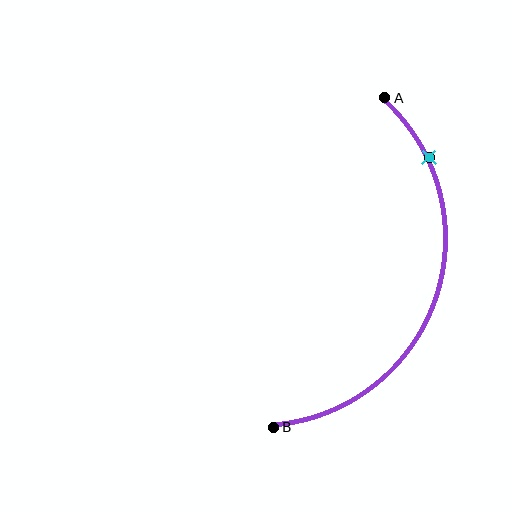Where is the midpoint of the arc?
The arc midpoint is the point on the curve farthest from the straight line joining A and B. It sits to the right of that line.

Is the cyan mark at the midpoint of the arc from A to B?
No. The cyan mark lies on the arc but is closer to endpoint A. The arc midpoint would be at the point on the curve equidistant along the arc from both A and B.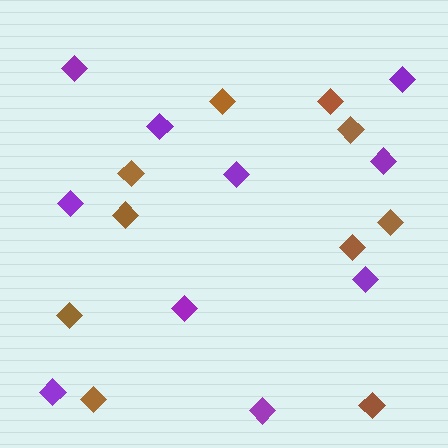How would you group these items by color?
There are 2 groups: one group of purple diamonds (10) and one group of brown diamonds (10).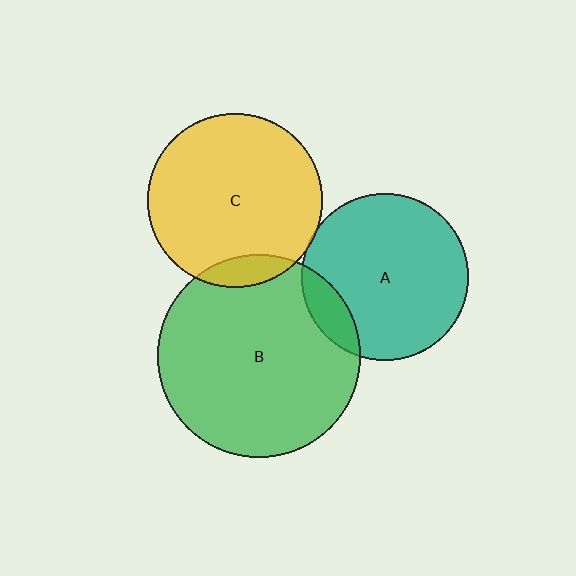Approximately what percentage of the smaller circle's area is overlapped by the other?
Approximately 5%.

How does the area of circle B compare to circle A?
Approximately 1.5 times.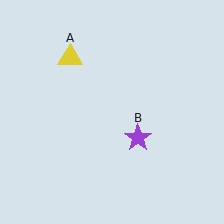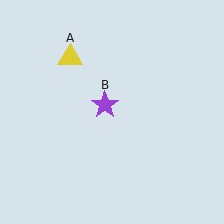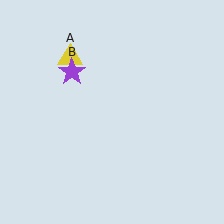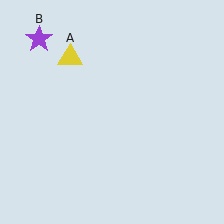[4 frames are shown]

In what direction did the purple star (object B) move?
The purple star (object B) moved up and to the left.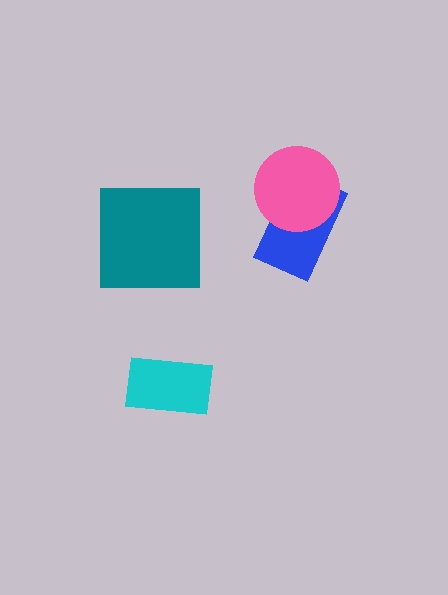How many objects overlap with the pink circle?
1 object overlaps with the pink circle.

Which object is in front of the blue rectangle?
The pink circle is in front of the blue rectangle.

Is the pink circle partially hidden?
No, no other shape covers it.